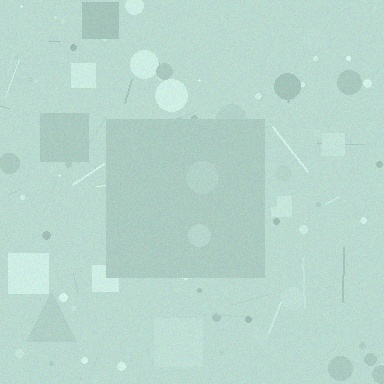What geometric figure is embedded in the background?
A square is embedded in the background.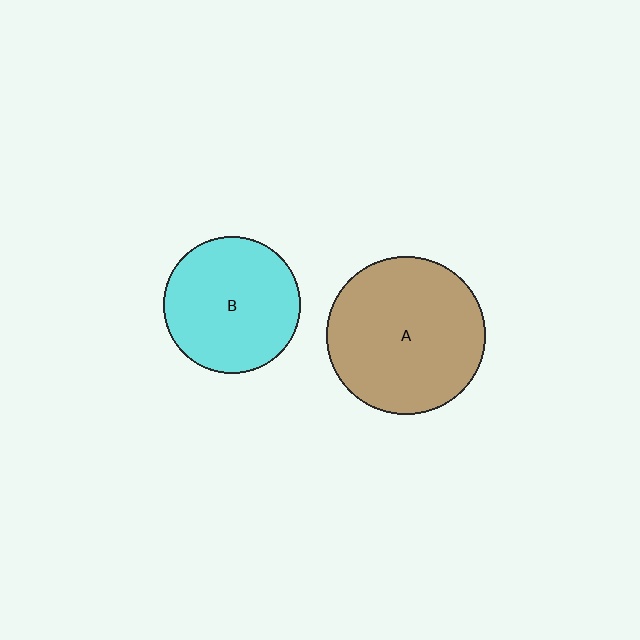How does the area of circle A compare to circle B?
Approximately 1.3 times.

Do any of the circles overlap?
No, none of the circles overlap.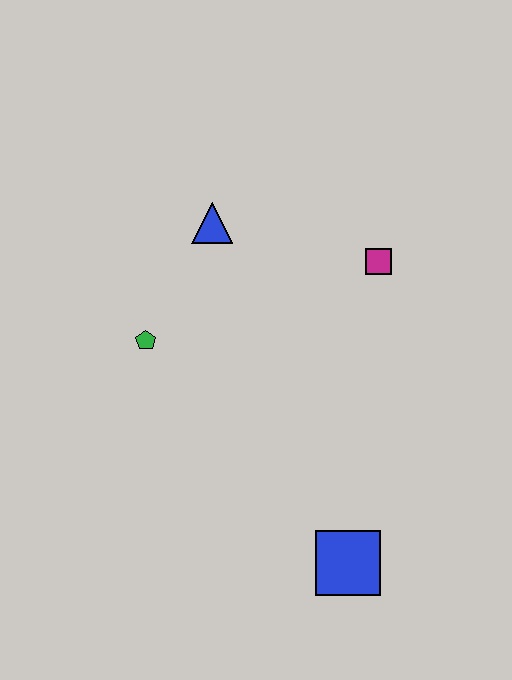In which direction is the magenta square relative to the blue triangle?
The magenta square is to the right of the blue triangle.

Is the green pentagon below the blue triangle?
Yes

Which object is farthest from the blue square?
The blue triangle is farthest from the blue square.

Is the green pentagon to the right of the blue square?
No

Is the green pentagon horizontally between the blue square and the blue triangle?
No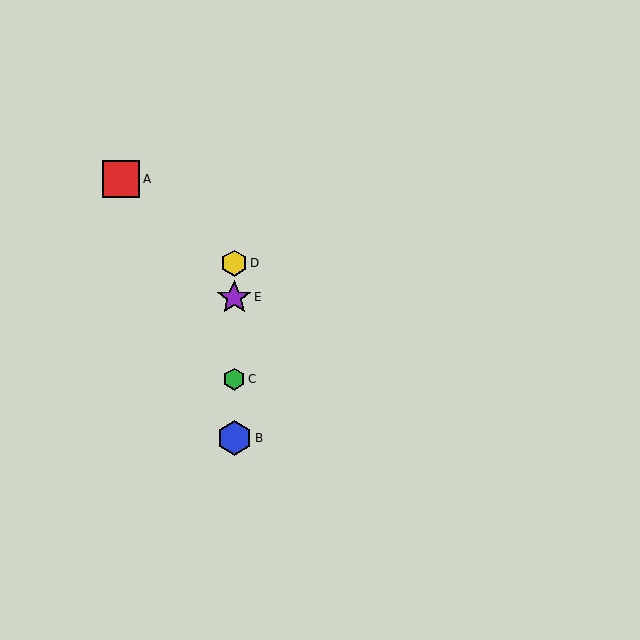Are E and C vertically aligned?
Yes, both are at x≈234.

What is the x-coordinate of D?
Object D is at x≈234.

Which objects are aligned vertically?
Objects B, C, D, E are aligned vertically.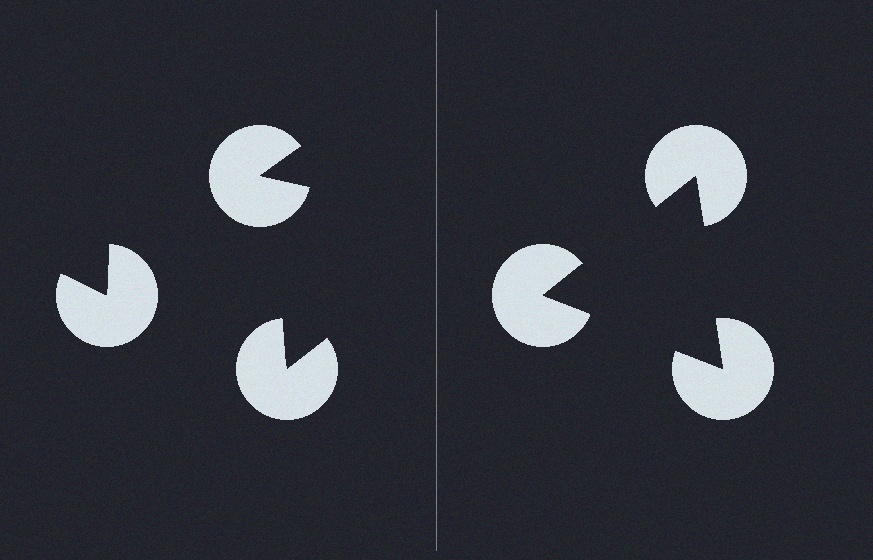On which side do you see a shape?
An illusory triangle appears on the right side. On the left side the wedge cuts are rotated, so no coherent shape forms.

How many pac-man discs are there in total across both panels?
6 — 3 on each side.